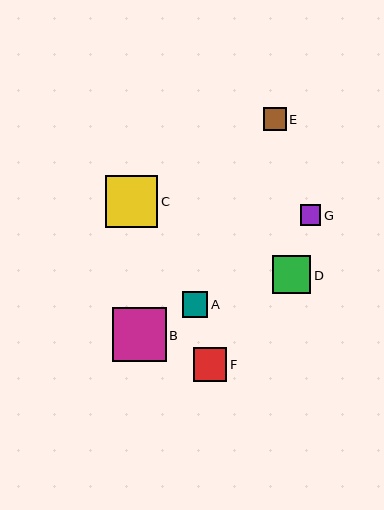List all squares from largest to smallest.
From largest to smallest: B, C, D, F, A, E, G.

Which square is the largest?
Square B is the largest with a size of approximately 54 pixels.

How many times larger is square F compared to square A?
Square F is approximately 1.3 times the size of square A.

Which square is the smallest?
Square G is the smallest with a size of approximately 20 pixels.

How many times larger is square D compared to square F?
Square D is approximately 1.2 times the size of square F.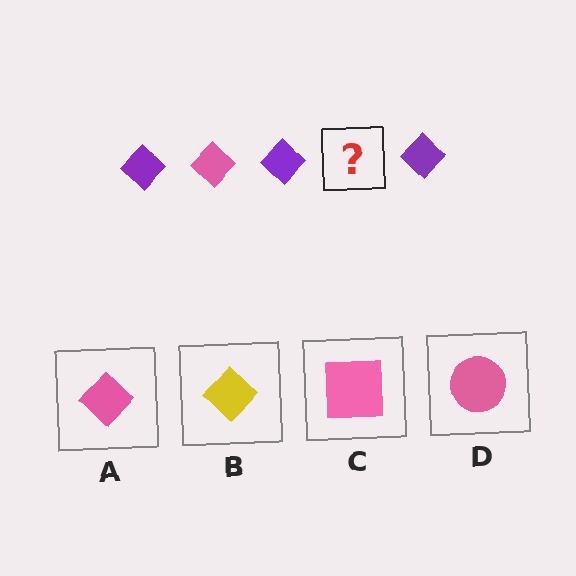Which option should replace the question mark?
Option A.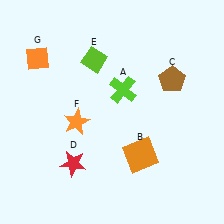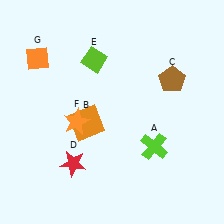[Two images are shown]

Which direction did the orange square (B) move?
The orange square (B) moved left.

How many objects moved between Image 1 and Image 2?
2 objects moved between the two images.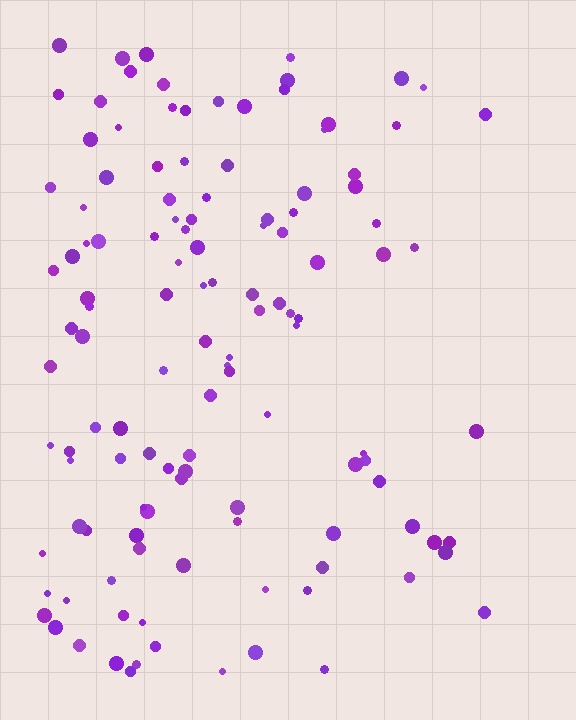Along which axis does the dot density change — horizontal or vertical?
Horizontal.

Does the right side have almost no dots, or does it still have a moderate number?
Still a moderate number, just noticeably fewer than the left.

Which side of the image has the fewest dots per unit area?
The right.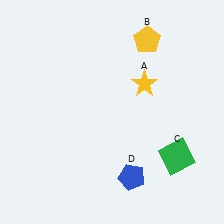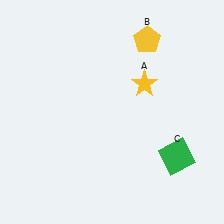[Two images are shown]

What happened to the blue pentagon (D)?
The blue pentagon (D) was removed in Image 2. It was in the bottom-right area of Image 1.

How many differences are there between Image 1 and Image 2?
There is 1 difference between the two images.